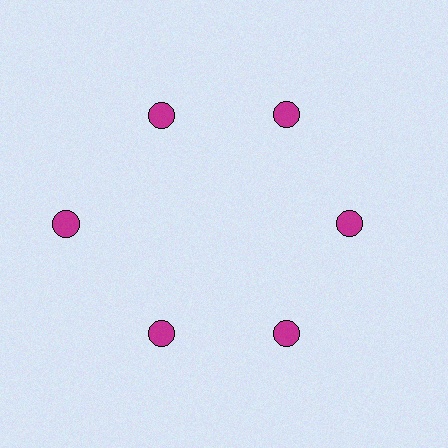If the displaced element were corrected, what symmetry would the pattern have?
It would have 6-fold rotational symmetry — the pattern would map onto itself every 60 degrees.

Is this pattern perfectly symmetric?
No. The 6 magenta circles are arranged in a ring, but one element near the 9 o'clock position is pushed outward from the center, breaking the 6-fold rotational symmetry.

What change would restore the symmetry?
The symmetry would be restored by moving it inward, back onto the ring so that all 6 circles sit at equal angles and equal distance from the center.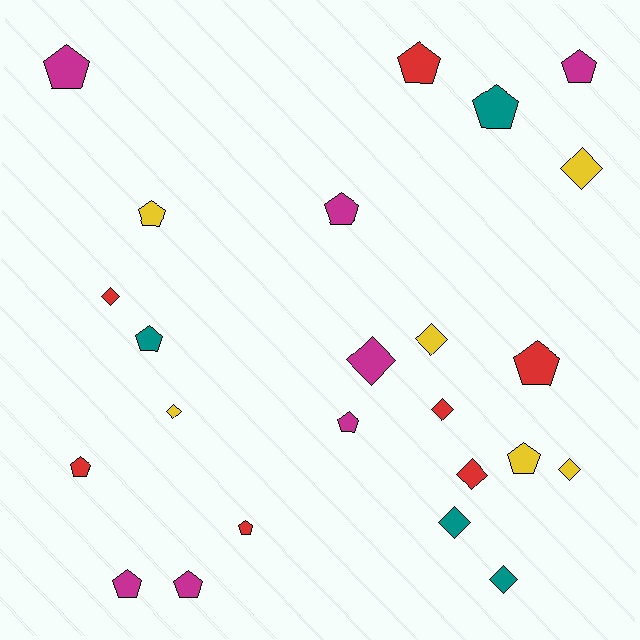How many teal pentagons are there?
There are 2 teal pentagons.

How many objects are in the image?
There are 24 objects.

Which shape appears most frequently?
Pentagon, with 14 objects.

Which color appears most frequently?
Magenta, with 7 objects.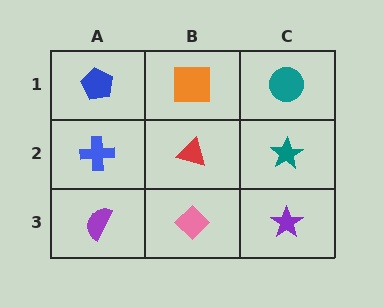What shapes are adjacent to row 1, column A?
A blue cross (row 2, column A), an orange square (row 1, column B).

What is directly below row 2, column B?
A pink diamond.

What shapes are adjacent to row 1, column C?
A teal star (row 2, column C), an orange square (row 1, column B).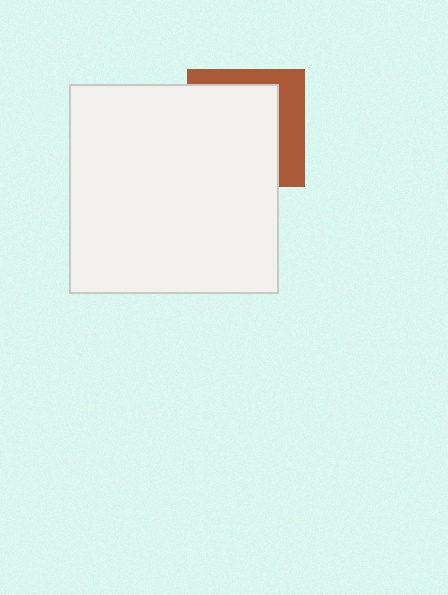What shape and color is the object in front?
The object in front is a white square.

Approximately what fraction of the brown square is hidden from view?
Roughly 69% of the brown square is hidden behind the white square.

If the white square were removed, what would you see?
You would see the complete brown square.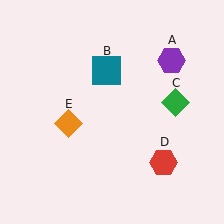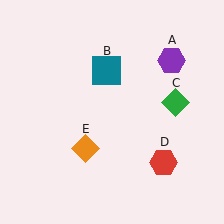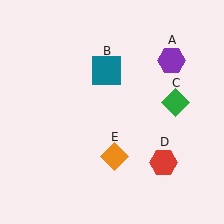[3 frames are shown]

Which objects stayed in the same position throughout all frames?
Purple hexagon (object A) and teal square (object B) and green diamond (object C) and red hexagon (object D) remained stationary.